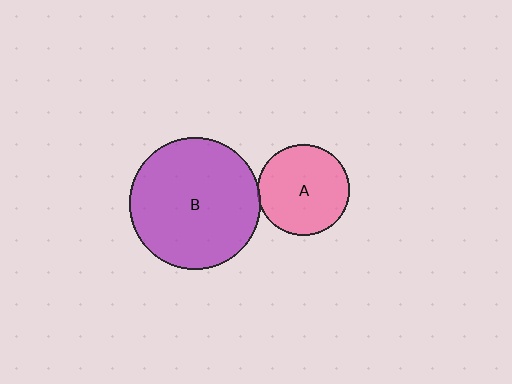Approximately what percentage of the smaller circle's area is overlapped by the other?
Approximately 5%.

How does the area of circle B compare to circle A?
Approximately 2.1 times.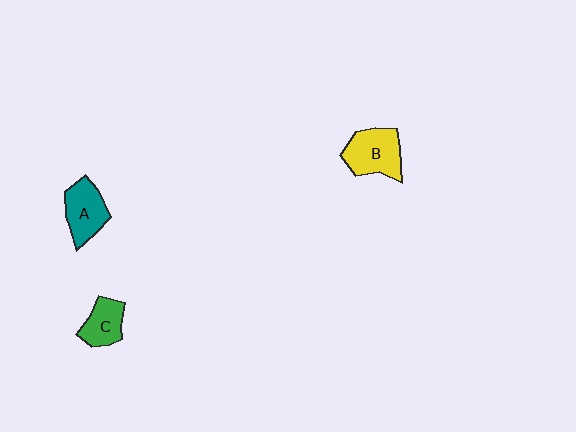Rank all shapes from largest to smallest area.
From largest to smallest: B (yellow), A (teal), C (green).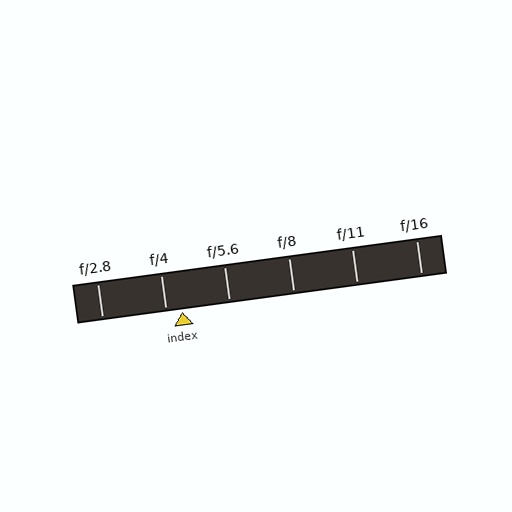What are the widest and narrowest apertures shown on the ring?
The widest aperture shown is f/2.8 and the narrowest is f/16.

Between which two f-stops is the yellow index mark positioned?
The index mark is between f/4 and f/5.6.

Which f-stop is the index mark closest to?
The index mark is closest to f/4.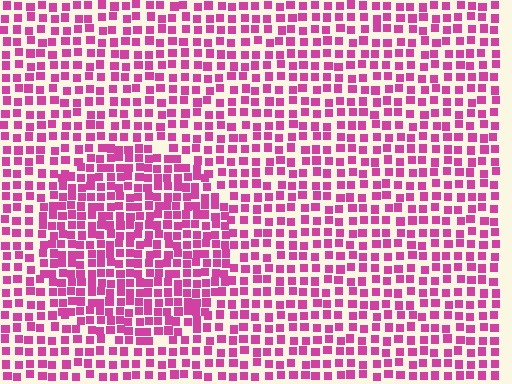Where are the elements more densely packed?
The elements are more densely packed inside the circle boundary.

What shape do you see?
I see a circle.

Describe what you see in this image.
The image contains small magenta elements arranged at two different densities. A circle-shaped region is visible where the elements are more densely packed than the surrounding area.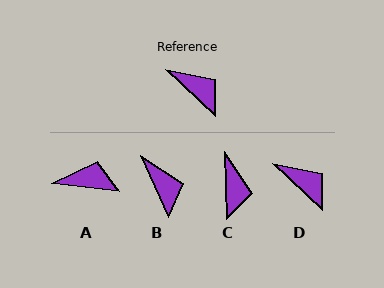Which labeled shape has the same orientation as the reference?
D.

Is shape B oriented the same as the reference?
No, it is off by about 23 degrees.